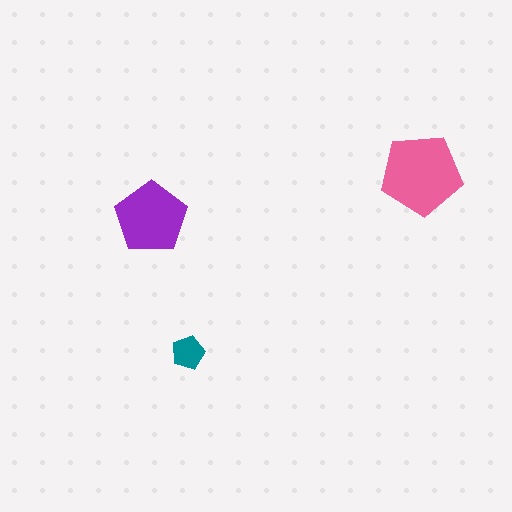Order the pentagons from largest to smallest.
the pink one, the purple one, the teal one.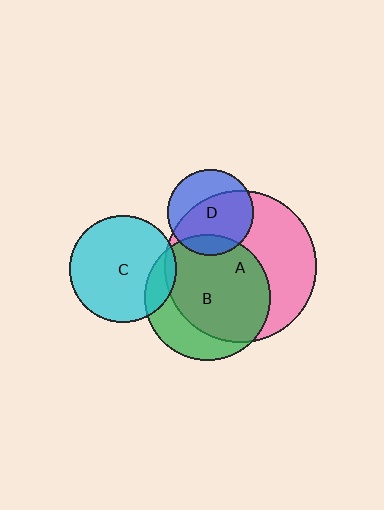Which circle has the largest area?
Circle A (pink).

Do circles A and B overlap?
Yes.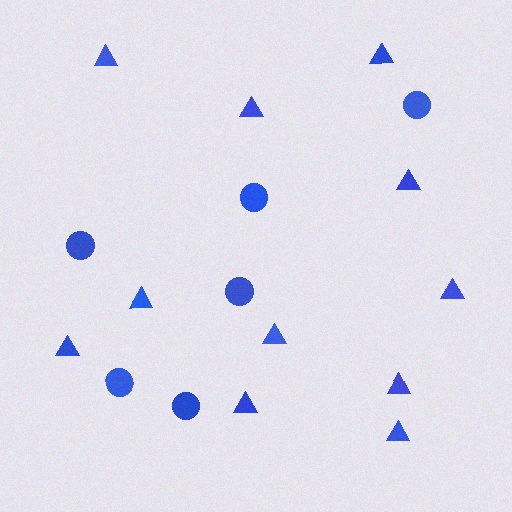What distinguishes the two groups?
There are 2 groups: one group of triangles (11) and one group of circles (6).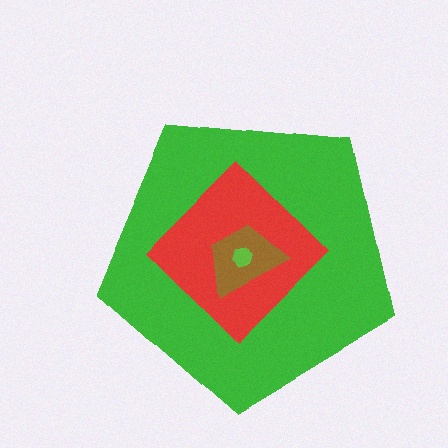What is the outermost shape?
The green pentagon.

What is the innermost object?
The lime hexagon.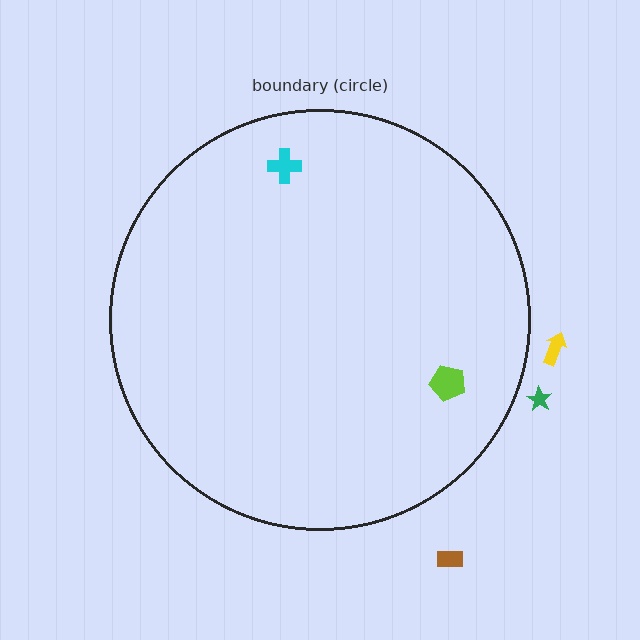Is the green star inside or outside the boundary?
Outside.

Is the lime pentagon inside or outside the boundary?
Inside.